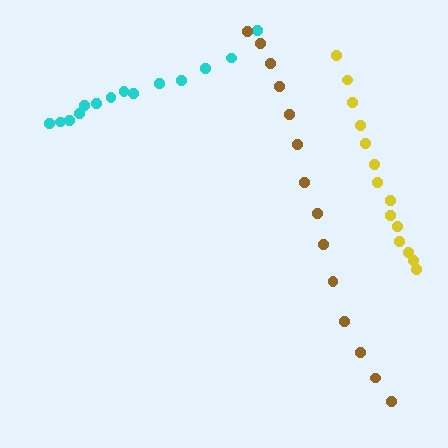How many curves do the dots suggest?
There are 3 distinct paths.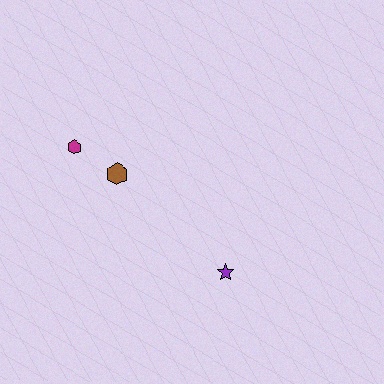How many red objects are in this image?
There are no red objects.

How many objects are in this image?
There are 3 objects.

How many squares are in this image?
There are no squares.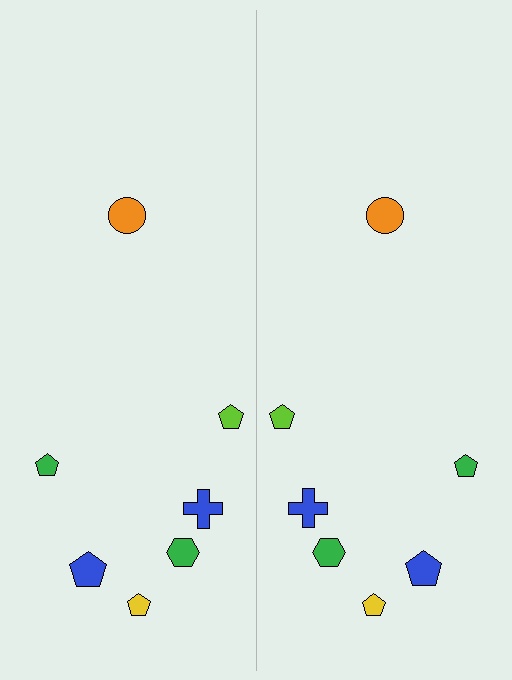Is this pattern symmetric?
Yes, this pattern has bilateral (reflection) symmetry.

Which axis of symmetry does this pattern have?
The pattern has a vertical axis of symmetry running through the center of the image.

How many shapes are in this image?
There are 14 shapes in this image.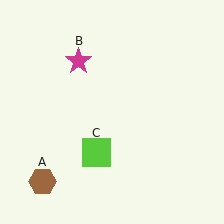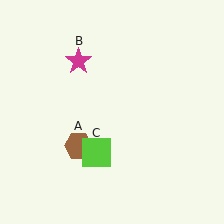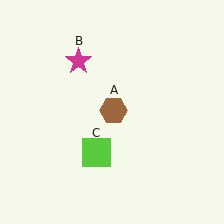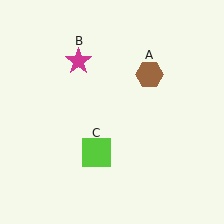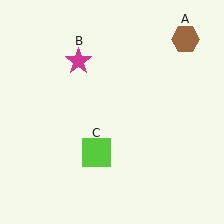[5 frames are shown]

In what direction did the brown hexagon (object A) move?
The brown hexagon (object A) moved up and to the right.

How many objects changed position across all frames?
1 object changed position: brown hexagon (object A).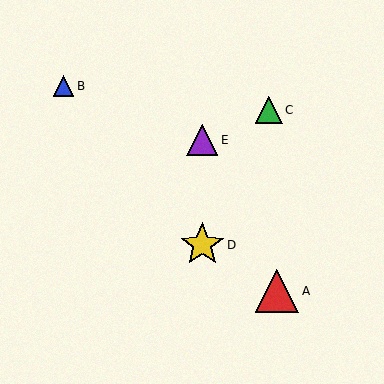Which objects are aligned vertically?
Objects D, E are aligned vertically.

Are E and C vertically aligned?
No, E is at x≈202 and C is at x≈269.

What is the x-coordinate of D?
Object D is at x≈202.